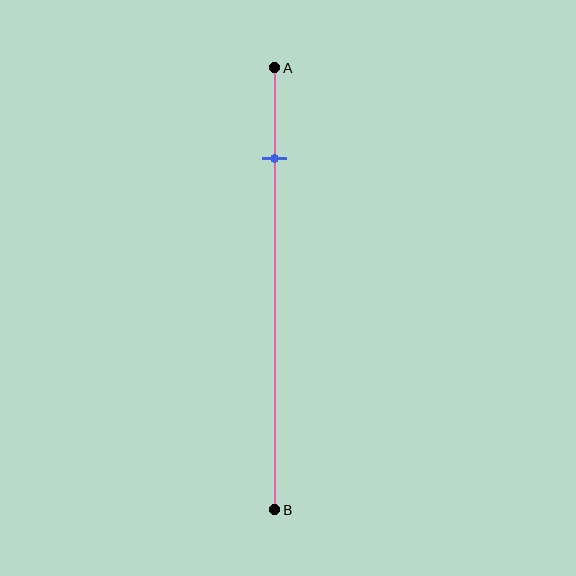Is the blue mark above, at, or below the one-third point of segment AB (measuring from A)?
The blue mark is above the one-third point of segment AB.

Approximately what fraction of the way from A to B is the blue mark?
The blue mark is approximately 20% of the way from A to B.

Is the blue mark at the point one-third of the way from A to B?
No, the mark is at about 20% from A, not at the 33% one-third point.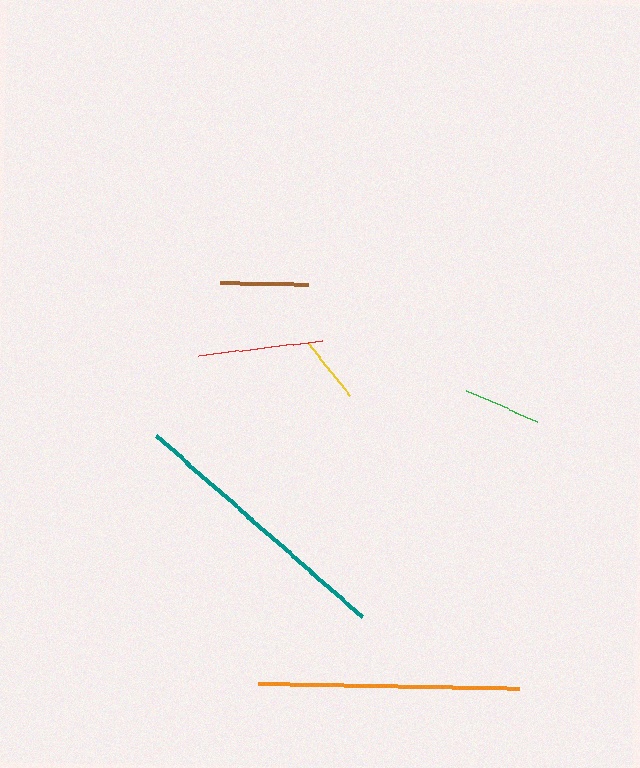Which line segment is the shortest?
The yellow line is the shortest at approximately 66 pixels.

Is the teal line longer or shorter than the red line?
The teal line is longer than the red line.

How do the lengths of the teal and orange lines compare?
The teal and orange lines are approximately the same length.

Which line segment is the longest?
The teal line is the longest at approximately 274 pixels.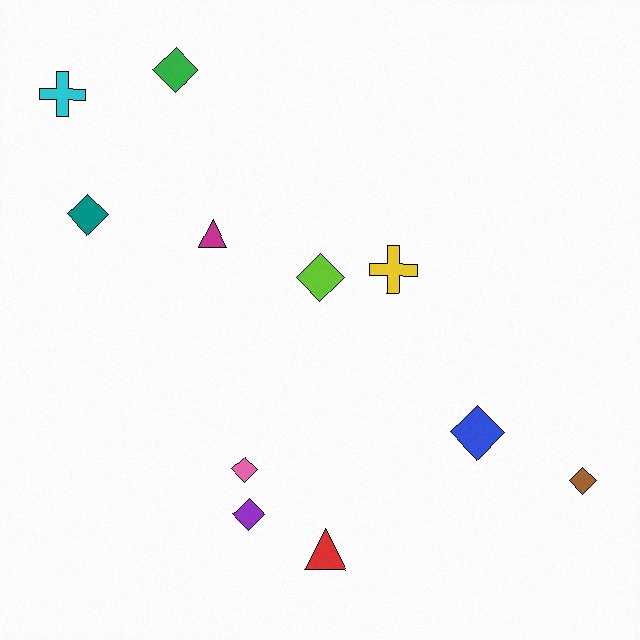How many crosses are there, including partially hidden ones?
There are 2 crosses.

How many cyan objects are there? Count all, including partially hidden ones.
There is 1 cyan object.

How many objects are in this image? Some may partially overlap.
There are 11 objects.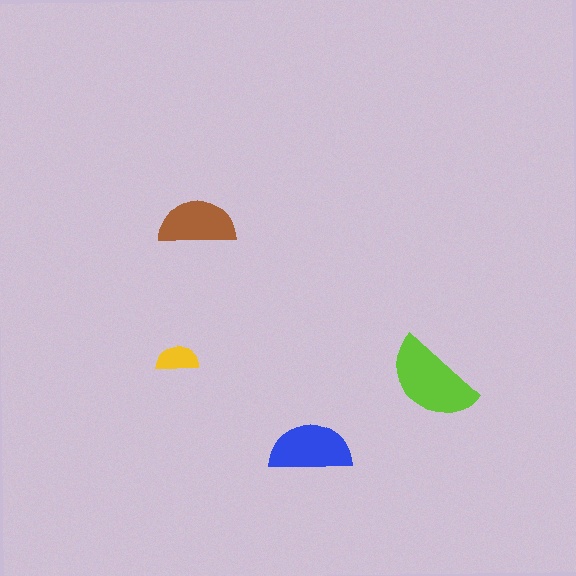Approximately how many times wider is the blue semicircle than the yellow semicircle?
About 2 times wider.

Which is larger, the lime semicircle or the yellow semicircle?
The lime one.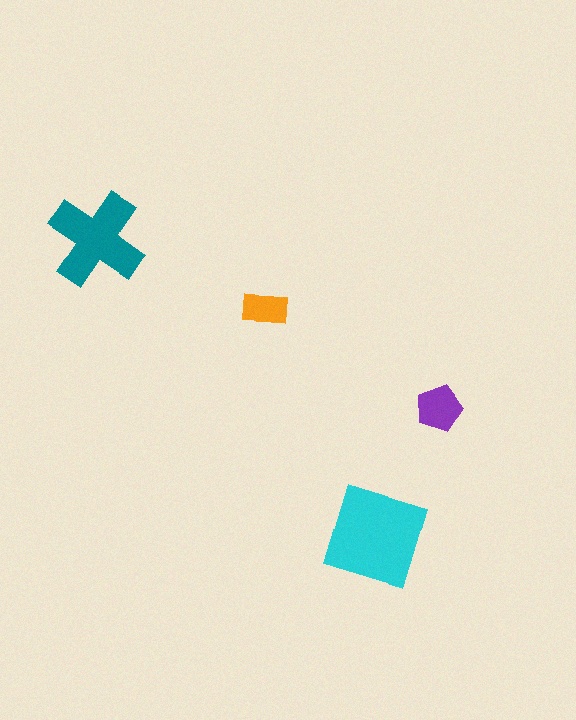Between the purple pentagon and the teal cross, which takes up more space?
The teal cross.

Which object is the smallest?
The orange rectangle.